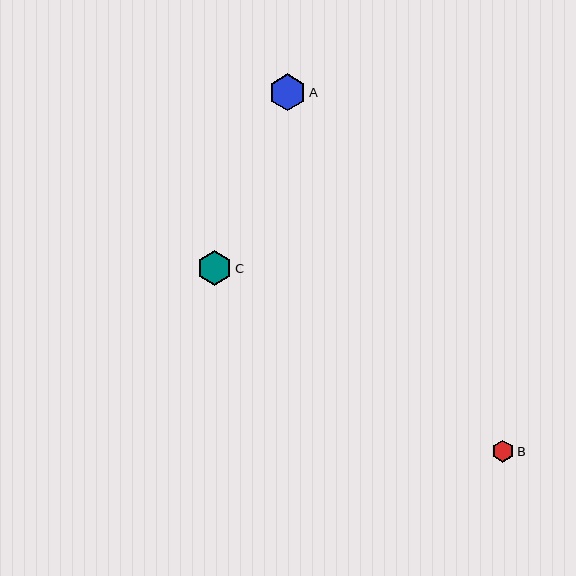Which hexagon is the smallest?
Hexagon B is the smallest with a size of approximately 22 pixels.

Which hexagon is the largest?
Hexagon A is the largest with a size of approximately 37 pixels.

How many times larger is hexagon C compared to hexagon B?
Hexagon C is approximately 1.6 times the size of hexagon B.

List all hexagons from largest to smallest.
From largest to smallest: A, C, B.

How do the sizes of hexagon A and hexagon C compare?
Hexagon A and hexagon C are approximately the same size.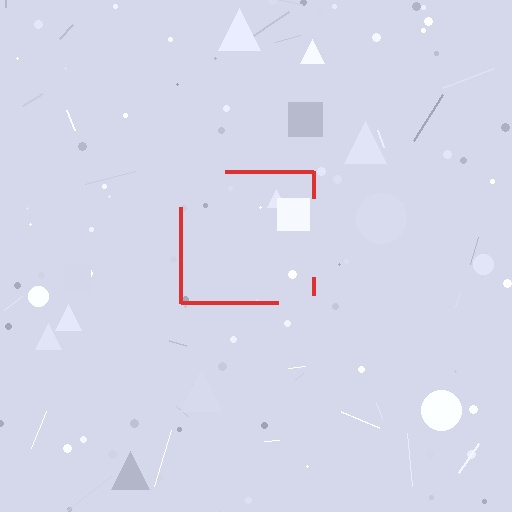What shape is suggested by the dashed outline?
The dashed outline suggests a square.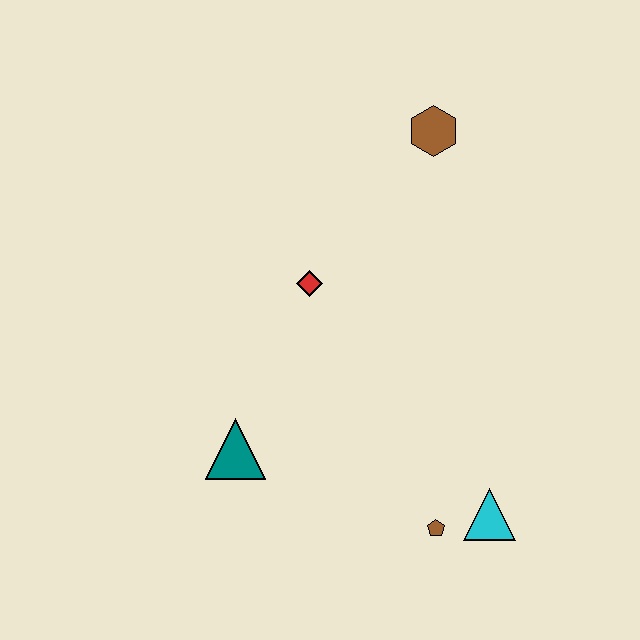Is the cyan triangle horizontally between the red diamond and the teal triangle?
No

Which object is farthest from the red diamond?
The cyan triangle is farthest from the red diamond.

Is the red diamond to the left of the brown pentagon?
Yes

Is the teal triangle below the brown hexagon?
Yes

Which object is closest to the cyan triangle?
The brown pentagon is closest to the cyan triangle.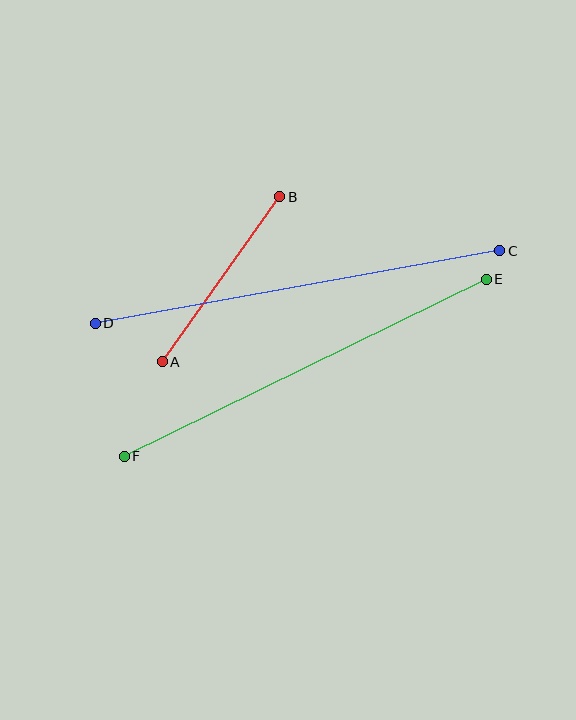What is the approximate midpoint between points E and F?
The midpoint is at approximately (305, 368) pixels.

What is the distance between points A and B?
The distance is approximately 203 pixels.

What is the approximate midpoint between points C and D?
The midpoint is at approximately (298, 287) pixels.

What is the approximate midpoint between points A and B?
The midpoint is at approximately (221, 279) pixels.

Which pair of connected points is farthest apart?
Points C and D are farthest apart.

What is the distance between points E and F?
The distance is approximately 403 pixels.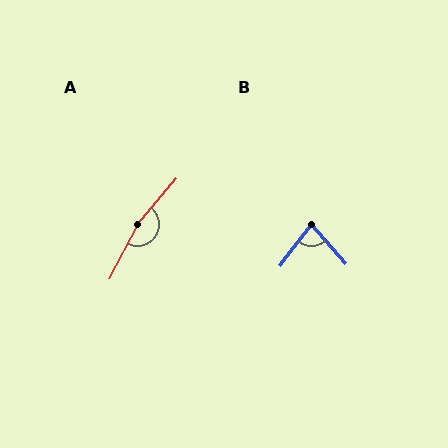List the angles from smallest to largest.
B (79°), A (168°).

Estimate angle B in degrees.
Approximately 79 degrees.